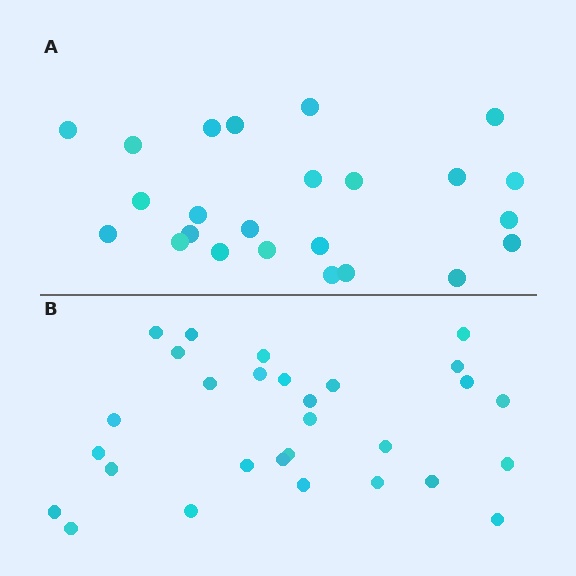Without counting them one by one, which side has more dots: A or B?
Region B (the bottom region) has more dots.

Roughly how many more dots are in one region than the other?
Region B has about 5 more dots than region A.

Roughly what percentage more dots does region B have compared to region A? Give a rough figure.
About 20% more.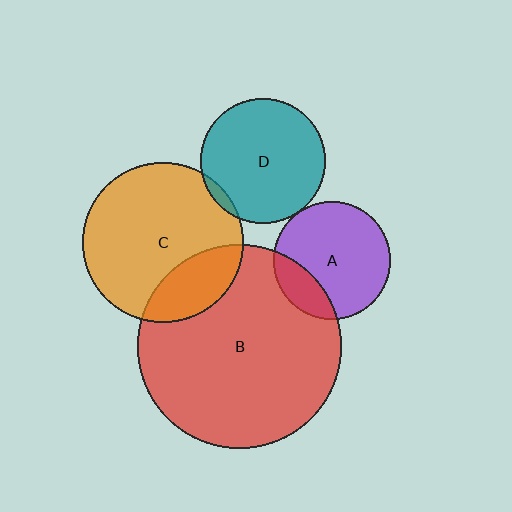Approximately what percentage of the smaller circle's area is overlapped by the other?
Approximately 5%.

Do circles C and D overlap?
Yes.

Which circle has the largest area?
Circle B (red).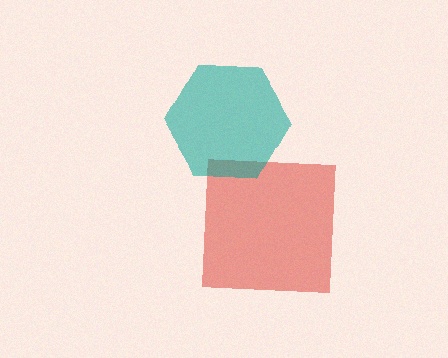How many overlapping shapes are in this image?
There are 2 overlapping shapes in the image.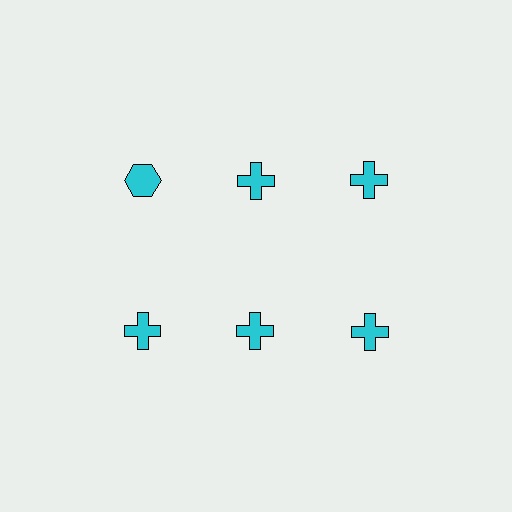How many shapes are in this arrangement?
There are 6 shapes arranged in a grid pattern.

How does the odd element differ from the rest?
It has a different shape: hexagon instead of cross.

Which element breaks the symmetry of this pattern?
The cyan hexagon in the top row, leftmost column breaks the symmetry. All other shapes are cyan crosses.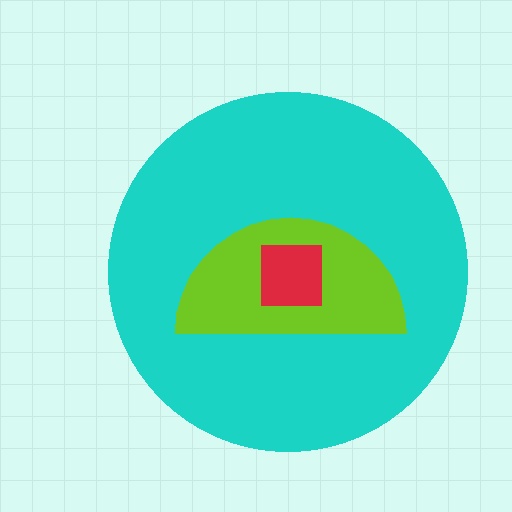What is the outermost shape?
The cyan circle.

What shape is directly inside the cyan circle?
The lime semicircle.